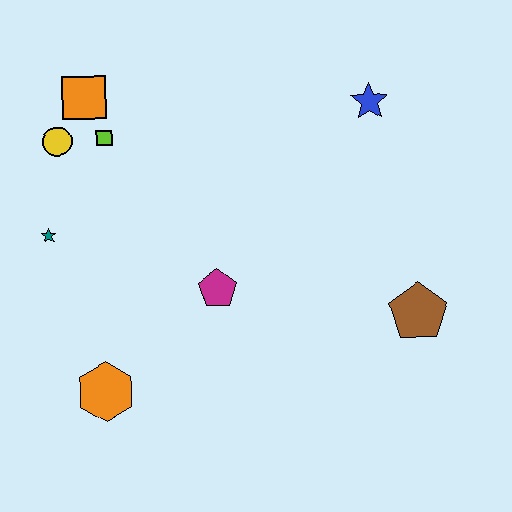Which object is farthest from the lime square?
The brown pentagon is farthest from the lime square.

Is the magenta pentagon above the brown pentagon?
Yes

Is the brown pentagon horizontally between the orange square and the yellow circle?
No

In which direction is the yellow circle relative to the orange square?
The yellow circle is below the orange square.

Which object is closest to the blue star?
The brown pentagon is closest to the blue star.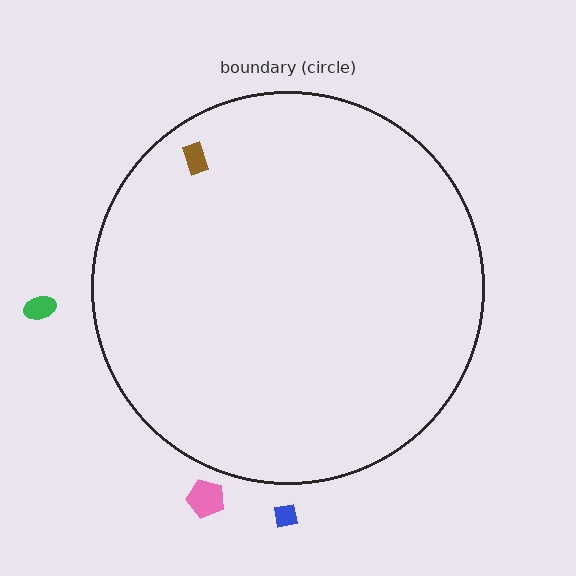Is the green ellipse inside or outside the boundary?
Outside.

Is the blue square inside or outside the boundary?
Outside.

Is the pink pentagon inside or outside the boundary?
Outside.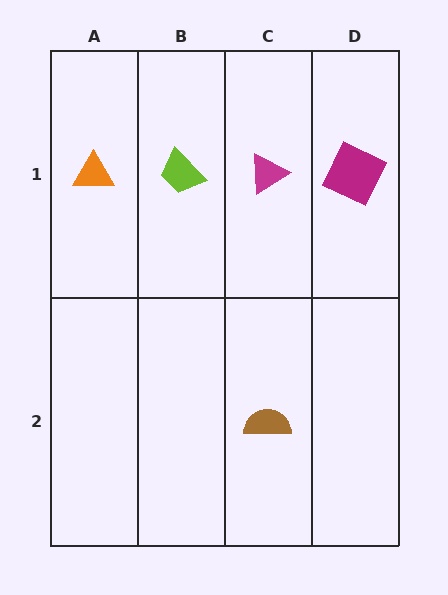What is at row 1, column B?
A lime trapezoid.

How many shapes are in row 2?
1 shape.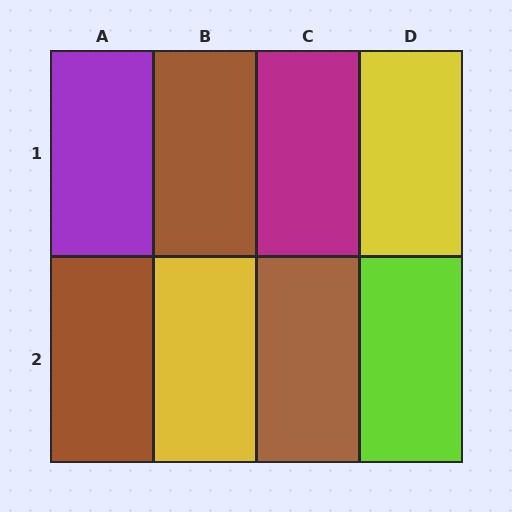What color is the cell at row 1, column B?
Brown.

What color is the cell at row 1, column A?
Purple.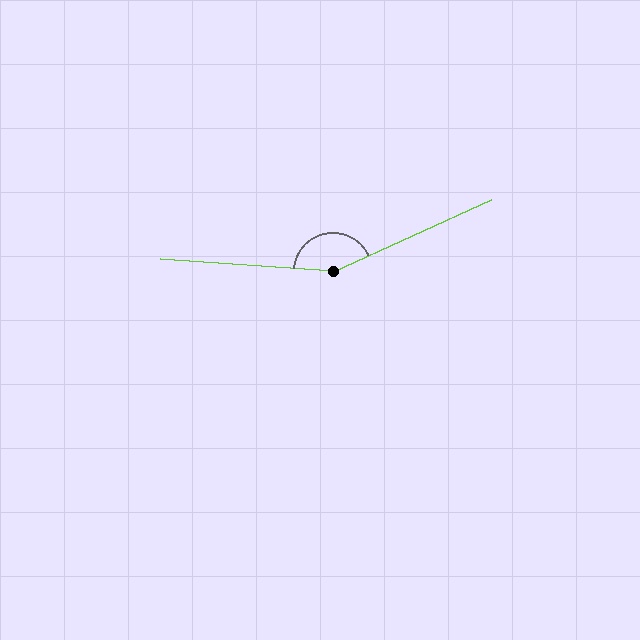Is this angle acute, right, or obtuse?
It is obtuse.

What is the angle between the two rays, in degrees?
Approximately 152 degrees.